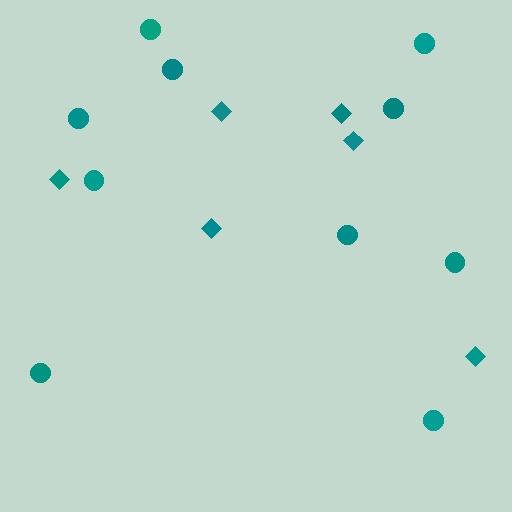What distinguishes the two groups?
There are 2 groups: one group of diamonds (6) and one group of circles (10).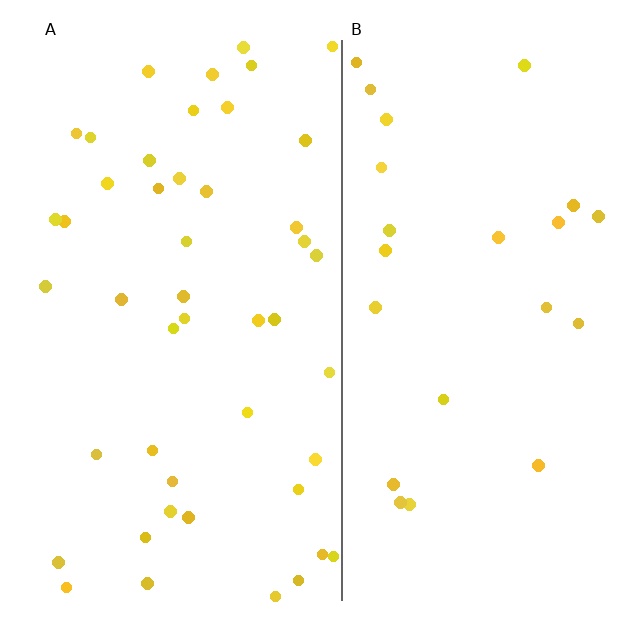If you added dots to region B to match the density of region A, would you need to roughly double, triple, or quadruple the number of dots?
Approximately double.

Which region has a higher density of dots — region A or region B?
A (the left).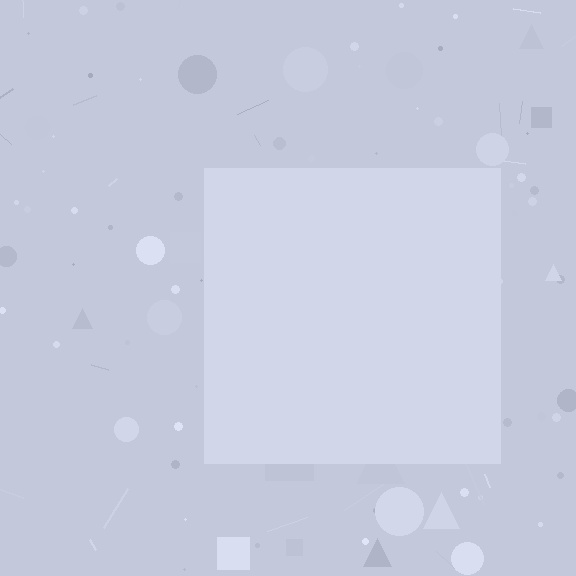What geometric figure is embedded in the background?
A square is embedded in the background.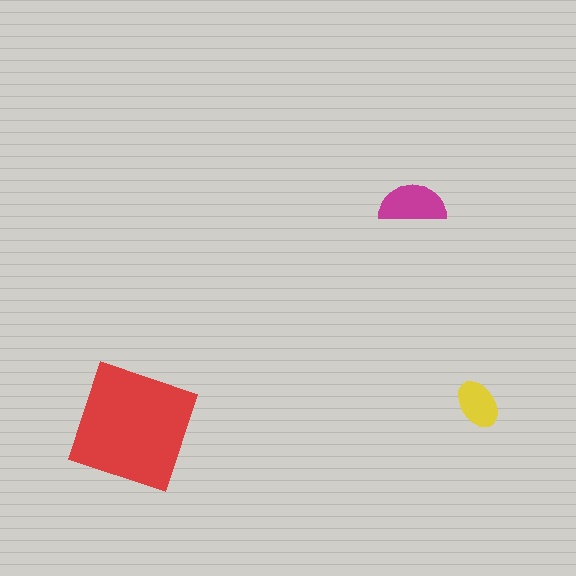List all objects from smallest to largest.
The yellow ellipse, the magenta semicircle, the red square.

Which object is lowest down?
The red square is bottommost.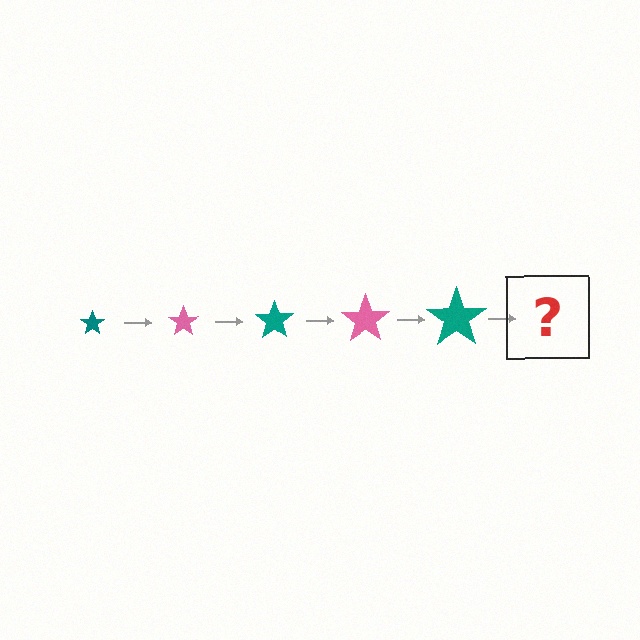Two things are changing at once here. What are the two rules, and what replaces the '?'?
The two rules are that the star grows larger each step and the color cycles through teal and pink. The '?' should be a pink star, larger than the previous one.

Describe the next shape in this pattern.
It should be a pink star, larger than the previous one.